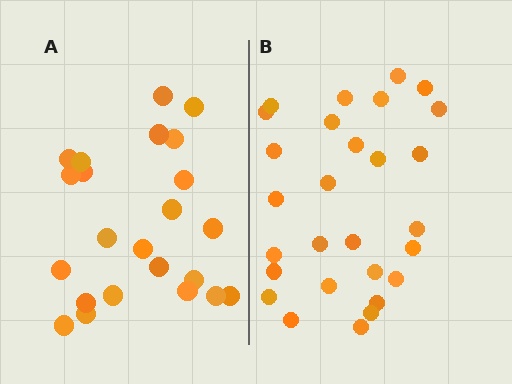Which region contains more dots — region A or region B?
Region B (the right region) has more dots.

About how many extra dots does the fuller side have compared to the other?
Region B has about 5 more dots than region A.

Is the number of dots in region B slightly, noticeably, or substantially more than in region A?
Region B has only slightly more — the two regions are fairly close. The ratio is roughly 1.2 to 1.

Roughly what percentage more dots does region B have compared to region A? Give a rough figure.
About 20% more.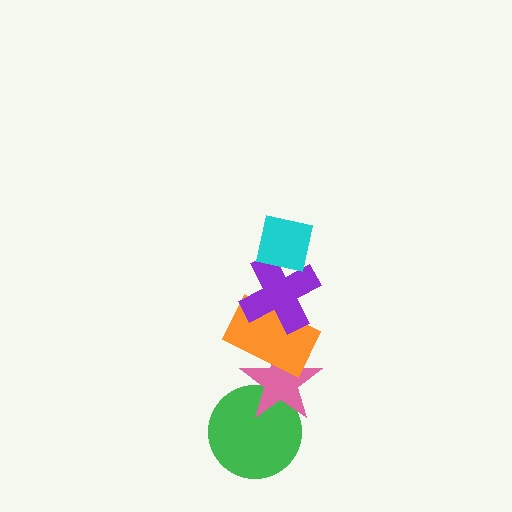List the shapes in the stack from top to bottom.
From top to bottom: the cyan square, the purple cross, the orange rectangle, the pink star, the green circle.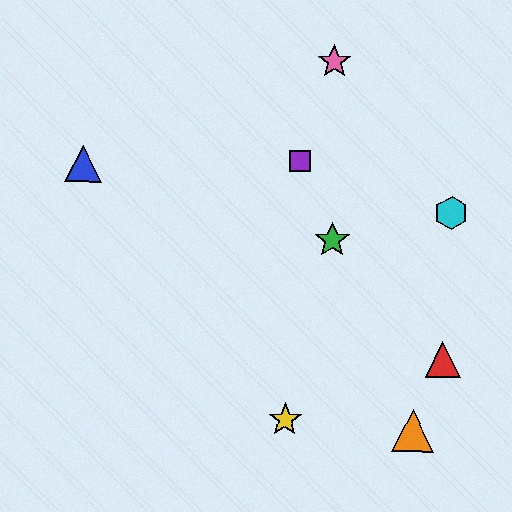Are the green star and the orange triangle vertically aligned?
No, the green star is at x≈332 and the orange triangle is at x≈413.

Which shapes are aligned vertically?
The green star, the pink star are aligned vertically.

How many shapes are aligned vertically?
2 shapes (the green star, the pink star) are aligned vertically.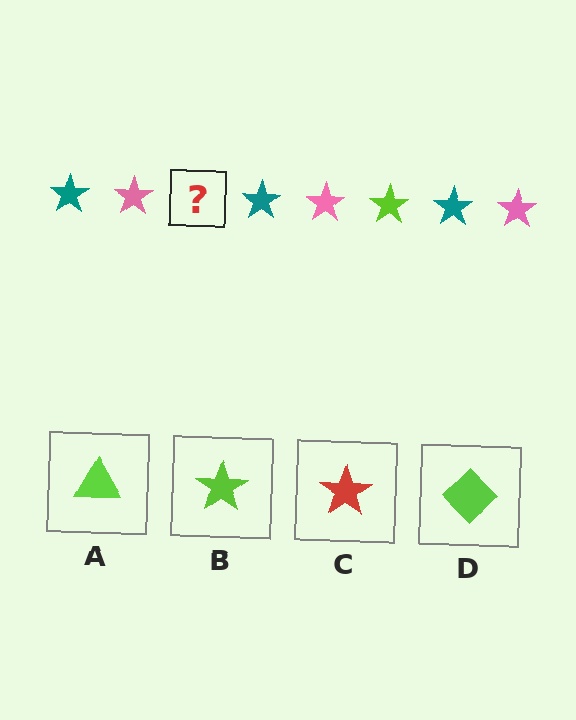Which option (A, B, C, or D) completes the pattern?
B.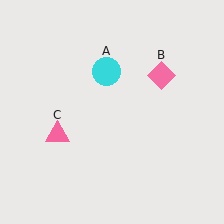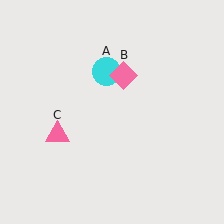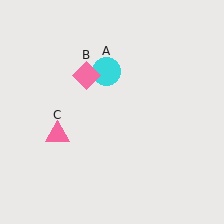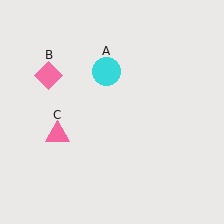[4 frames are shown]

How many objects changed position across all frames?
1 object changed position: pink diamond (object B).